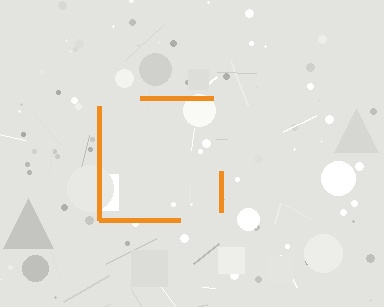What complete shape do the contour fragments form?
The contour fragments form a square.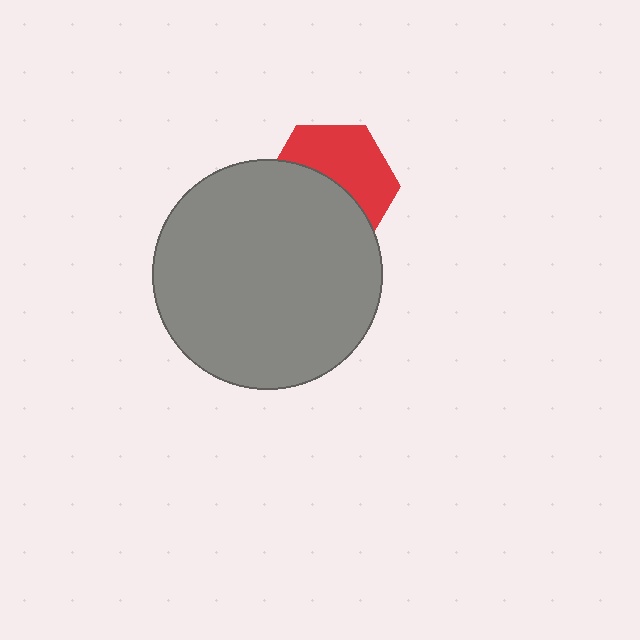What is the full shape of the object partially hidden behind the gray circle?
The partially hidden object is a red hexagon.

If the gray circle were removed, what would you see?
You would see the complete red hexagon.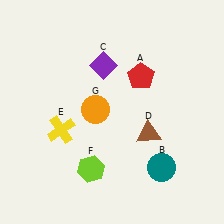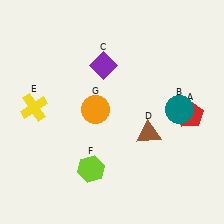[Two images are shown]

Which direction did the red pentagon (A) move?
The red pentagon (A) moved right.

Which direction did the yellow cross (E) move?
The yellow cross (E) moved left.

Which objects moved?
The objects that moved are: the red pentagon (A), the teal circle (B), the yellow cross (E).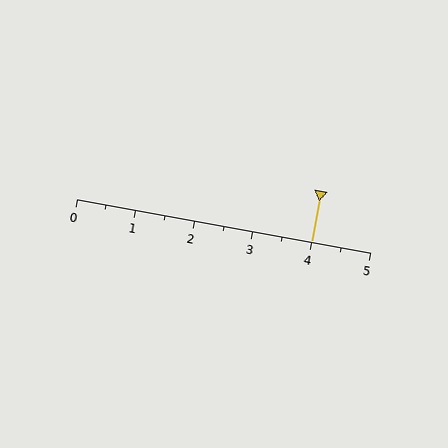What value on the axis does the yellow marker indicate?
The marker indicates approximately 4.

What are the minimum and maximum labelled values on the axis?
The axis runs from 0 to 5.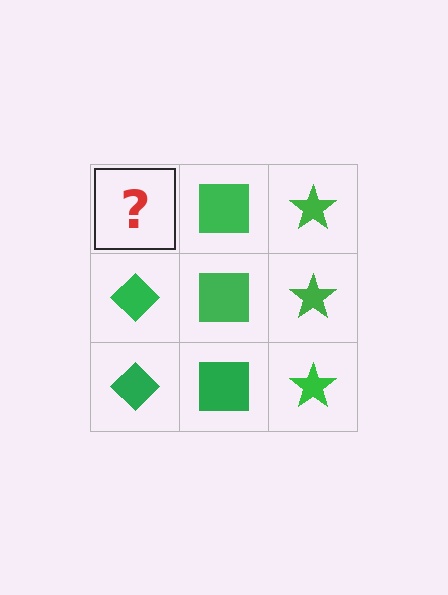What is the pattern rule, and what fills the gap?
The rule is that each column has a consistent shape. The gap should be filled with a green diamond.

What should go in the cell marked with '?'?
The missing cell should contain a green diamond.